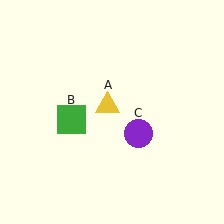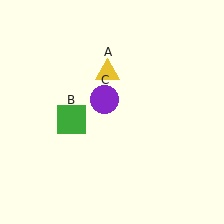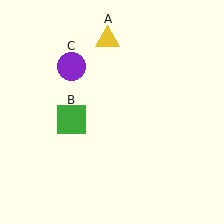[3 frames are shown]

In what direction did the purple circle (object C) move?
The purple circle (object C) moved up and to the left.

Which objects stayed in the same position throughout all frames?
Green square (object B) remained stationary.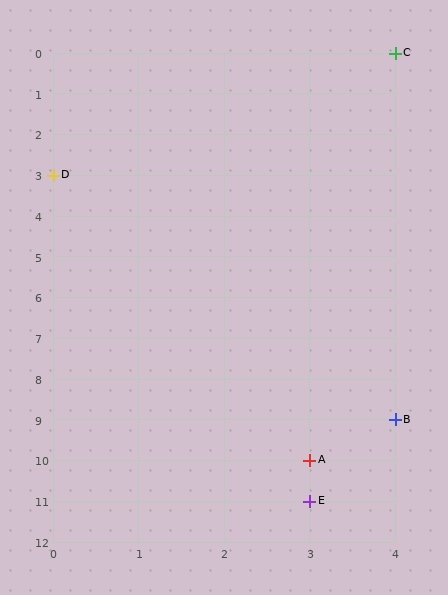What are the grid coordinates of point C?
Point C is at grid coordinates (4, 0).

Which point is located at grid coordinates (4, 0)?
Point C is at (4, 0).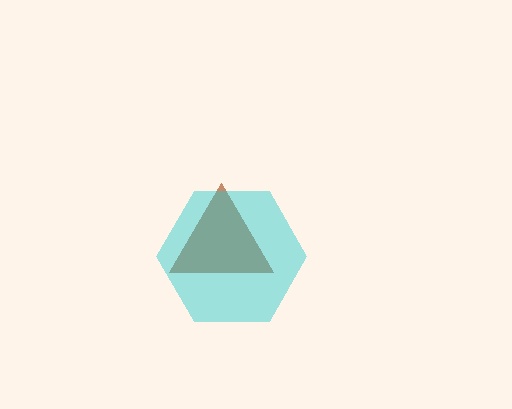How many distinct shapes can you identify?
There are 2 distinct shapes: a brown triangle, a cyan hexagon.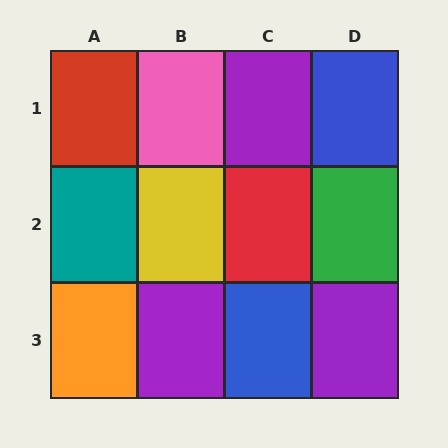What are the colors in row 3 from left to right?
Orange, purple, blue, purple.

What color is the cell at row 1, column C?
Purple.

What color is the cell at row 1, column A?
Red.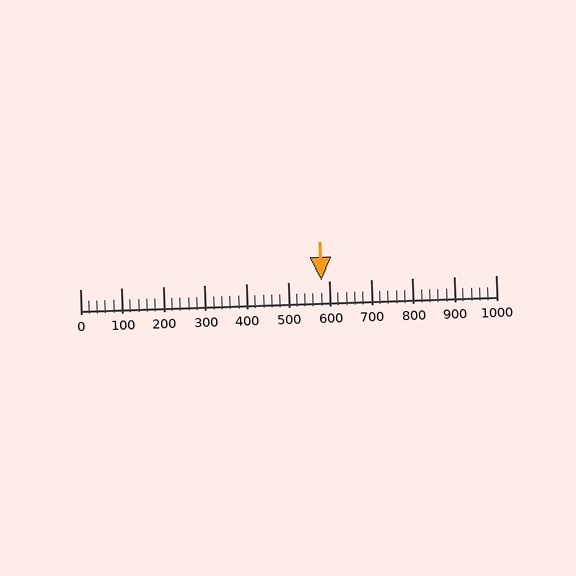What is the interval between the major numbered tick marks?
The major tick marks are spaced 100 units apart.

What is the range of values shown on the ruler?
The ruler shows values from 0 to 1000.